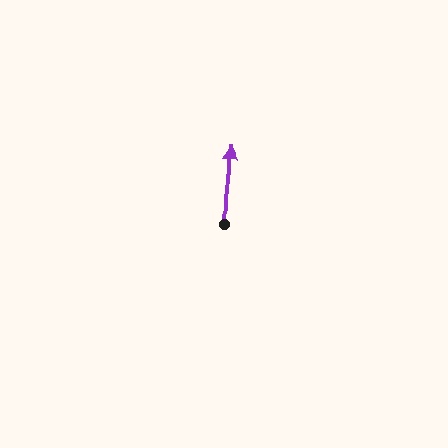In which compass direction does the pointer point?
North.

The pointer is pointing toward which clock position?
Roughly 12 o'clock.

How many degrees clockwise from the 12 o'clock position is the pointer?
Approximately 3 degrees.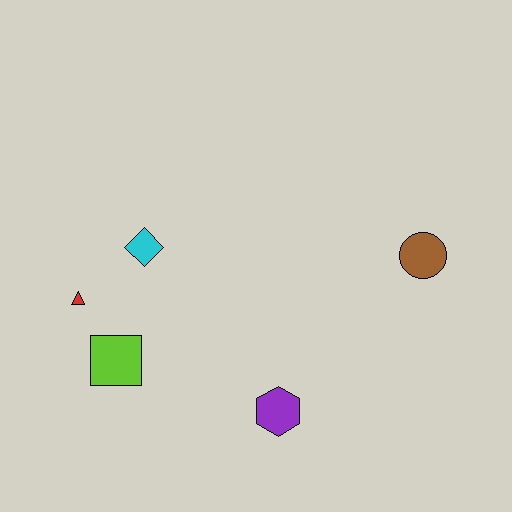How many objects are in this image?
There are 5 objects.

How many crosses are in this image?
There are no crosses.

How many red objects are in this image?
There is 1 red object.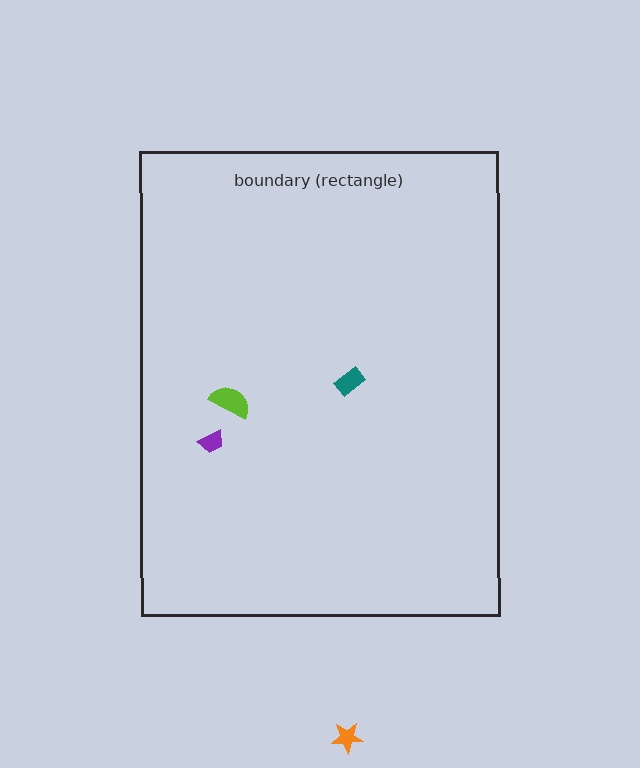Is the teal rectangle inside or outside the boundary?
Inside.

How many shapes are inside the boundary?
3 inside, 1 outside.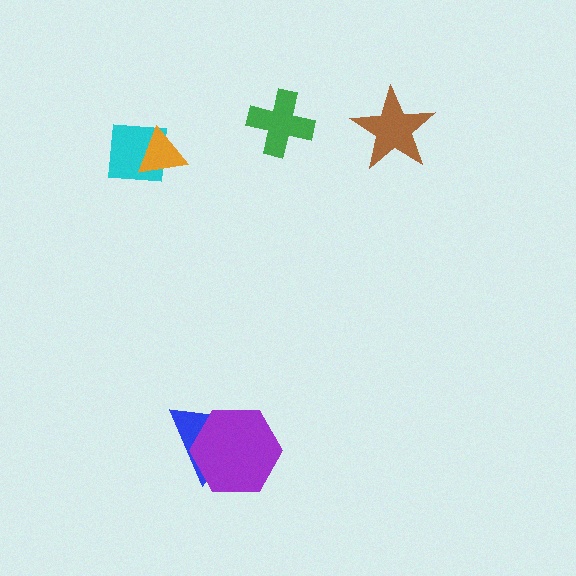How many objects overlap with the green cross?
0 objects overlap with the green cross.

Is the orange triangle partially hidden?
No, no other shape covers it.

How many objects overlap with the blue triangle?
1 object overlaps with the blue triangle.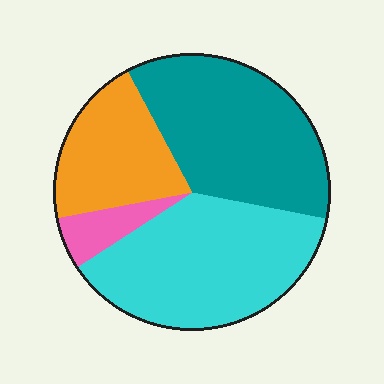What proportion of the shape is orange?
Orange takes up between a sixth and a third of the shape.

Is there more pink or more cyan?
Cyan.